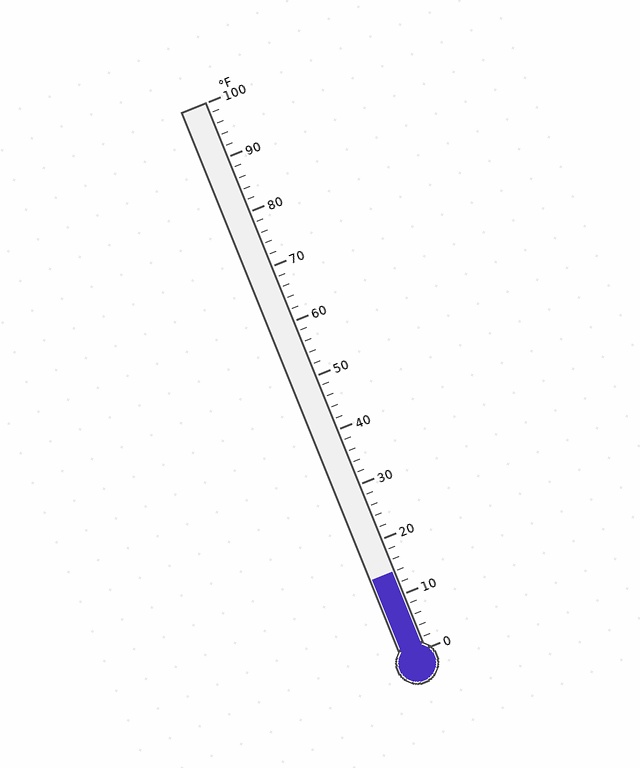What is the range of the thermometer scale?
The thermometer scale ranges from 0°F to 100°F.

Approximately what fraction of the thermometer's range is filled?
The thermometer is filled to approximately 15% of its range.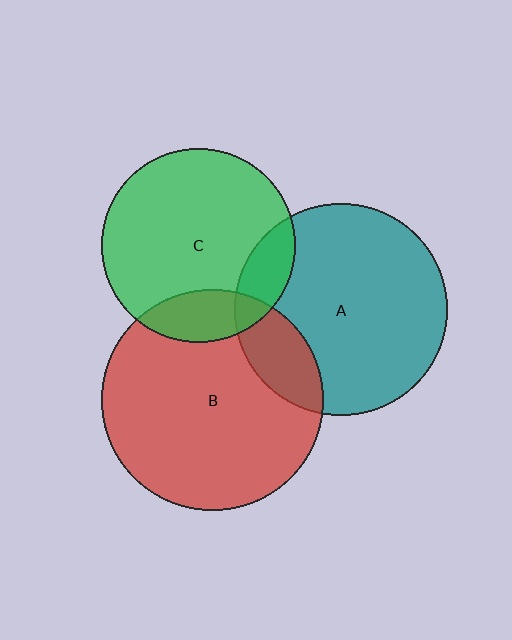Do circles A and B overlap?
Yes.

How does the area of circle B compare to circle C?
Approximately 1.3 times.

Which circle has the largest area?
Circle B (red).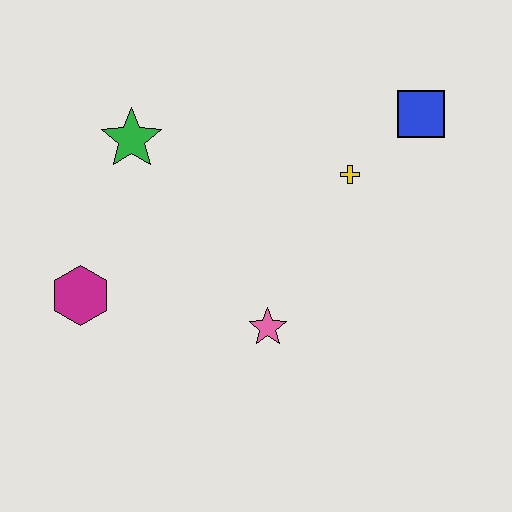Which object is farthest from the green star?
The blue square is farthest from the green star.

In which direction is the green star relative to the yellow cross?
The green star is to the left of the yellow cross.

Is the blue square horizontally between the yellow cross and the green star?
No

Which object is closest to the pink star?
The yellow cross is closest to the pink star.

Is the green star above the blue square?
No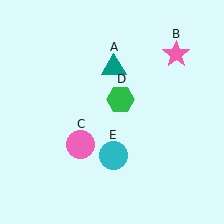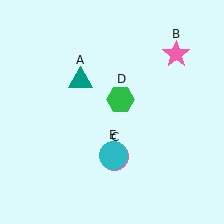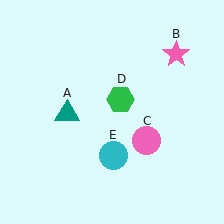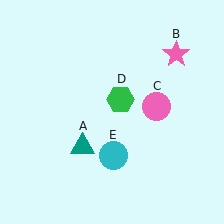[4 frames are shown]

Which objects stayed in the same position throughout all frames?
Pink star (object B) and green hexagon (object D) and cyan circle (object E) remained stationary.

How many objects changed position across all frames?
2 objects changed position: teal triangle (object A), pink circle (object C).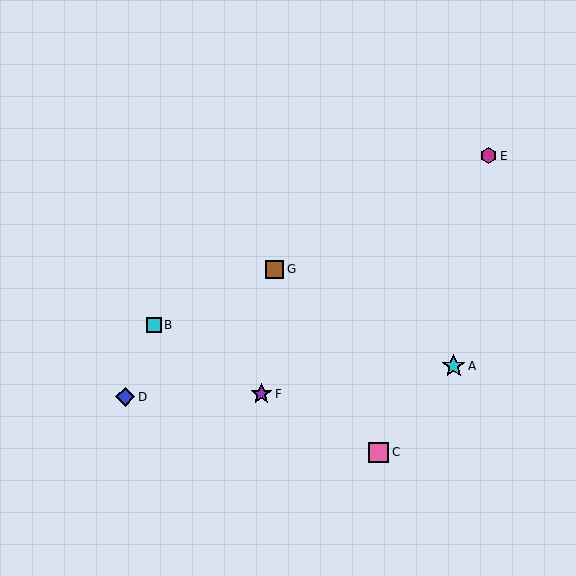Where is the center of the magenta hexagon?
The center of the magenta hexagon is at (489, 156).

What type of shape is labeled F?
Shape F is a purple star.